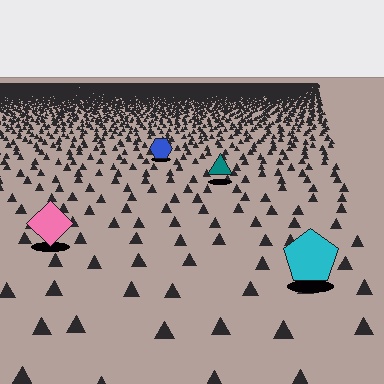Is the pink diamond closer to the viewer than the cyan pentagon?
No. The cyan pentagon is closer — you can tell from the texture gradient: the ground texture is coarser near it.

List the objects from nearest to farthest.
From nearest to farthest: the cyan pentagon, the pink diamond, the teal triangle, the blue hexagon.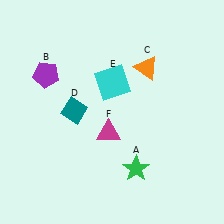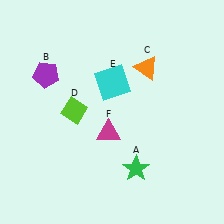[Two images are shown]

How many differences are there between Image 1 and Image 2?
There is 1 difference between the two images.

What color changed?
The diamond (D) changed from teal in Image 1 to lime in Image 2.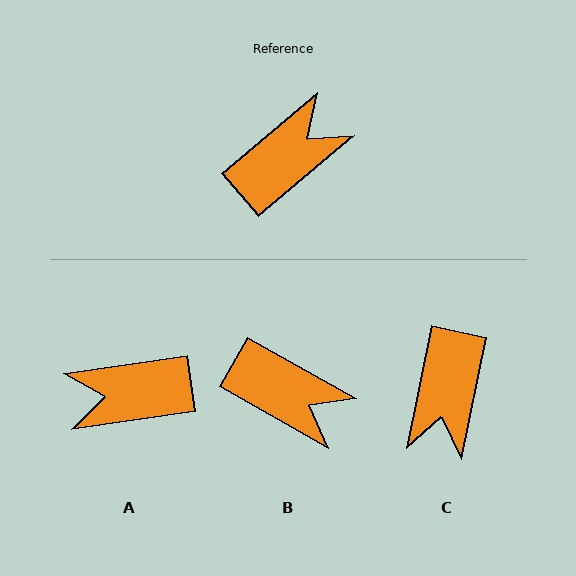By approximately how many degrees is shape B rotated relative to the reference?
Approximately 70 degrees clockwise.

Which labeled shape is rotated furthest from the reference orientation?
A, about 148 degrees away.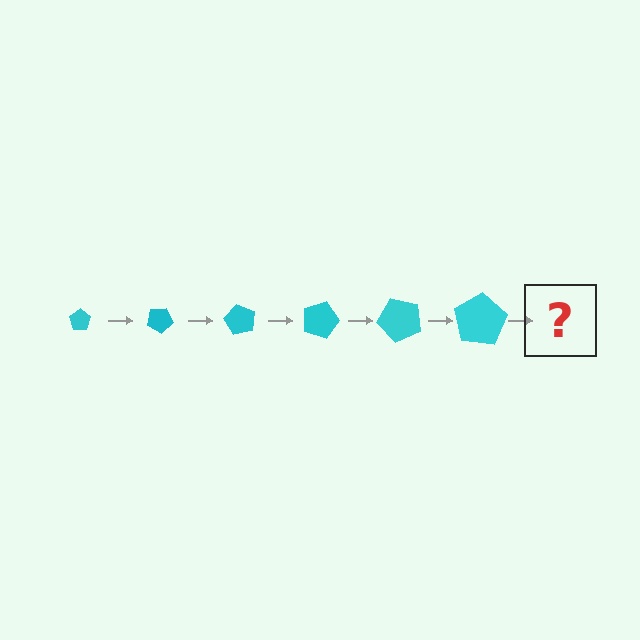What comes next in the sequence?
The next element should be a pentagon, larger than the previous one and rotated 180 degrees from the start.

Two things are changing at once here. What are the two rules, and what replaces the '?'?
The two rules are that the pentagon grows larger each step and it rotates 30 degrees each step. The '?' should be a pentagon, larger than the previous one and rotated 180 degrees from the start.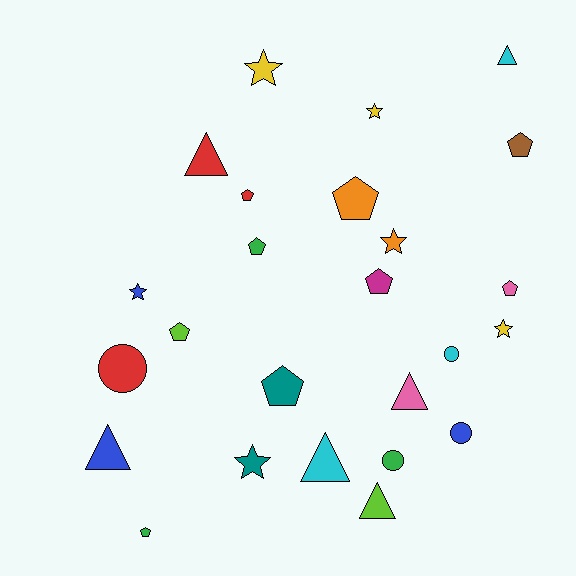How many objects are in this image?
There are 25 objects.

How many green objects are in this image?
There are 3 green objects.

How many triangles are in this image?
There are 6 triangles.